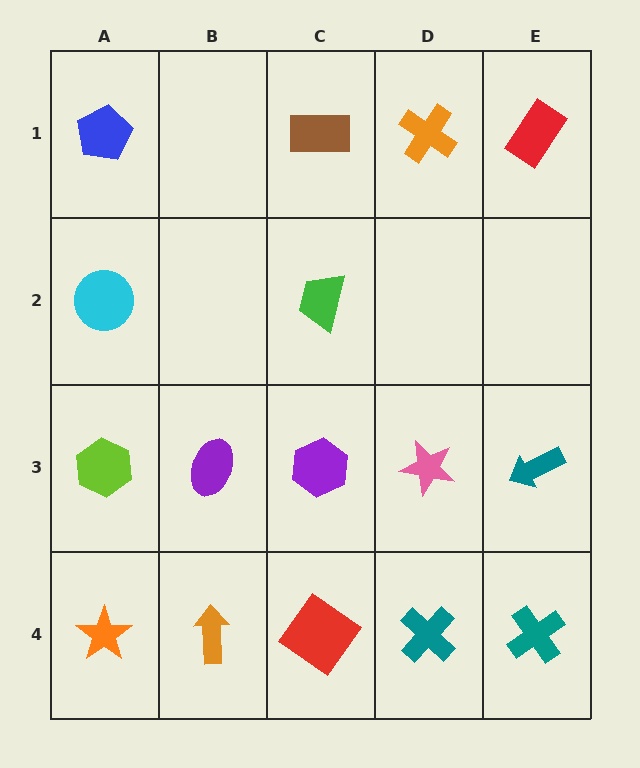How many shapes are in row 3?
5 shapes.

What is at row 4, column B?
An orange arrow.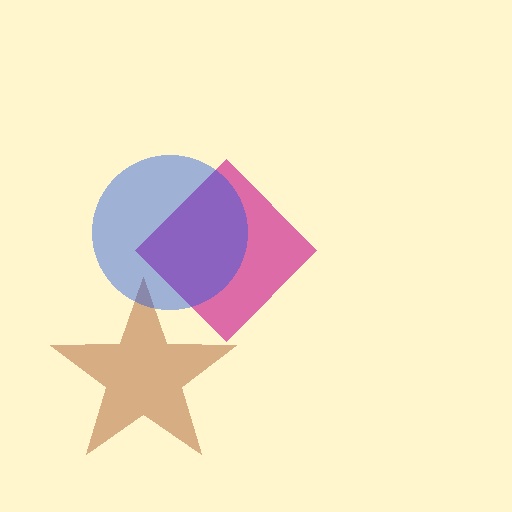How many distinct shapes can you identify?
There are 3 distinct shapes: a brown star, a magenta diamond, a blue circle.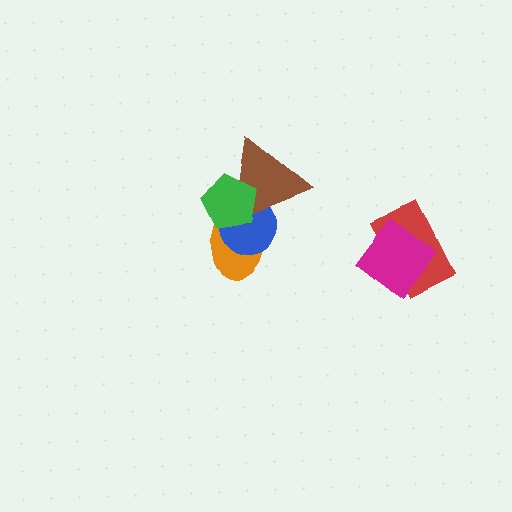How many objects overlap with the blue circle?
3 objects overlap with the blue circle.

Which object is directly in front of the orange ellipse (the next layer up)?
The blue circle is directly in front of the orange ellipse.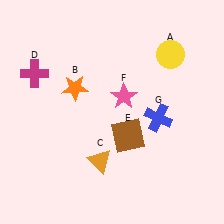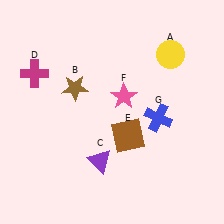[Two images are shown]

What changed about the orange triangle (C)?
In Image 1, C is orange. In Image 2, it changed to purple.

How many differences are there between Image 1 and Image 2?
There are 2 differences between the two images.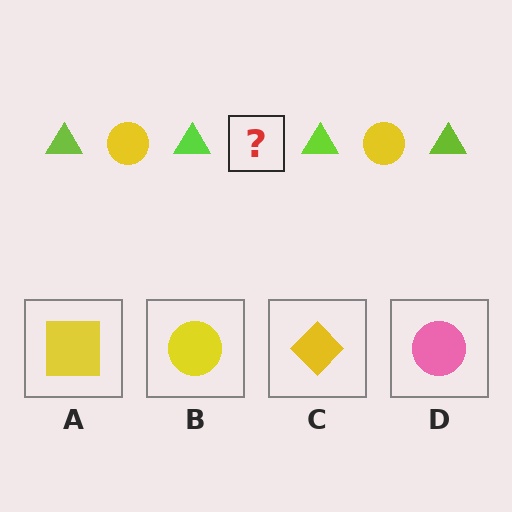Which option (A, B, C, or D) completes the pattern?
B.